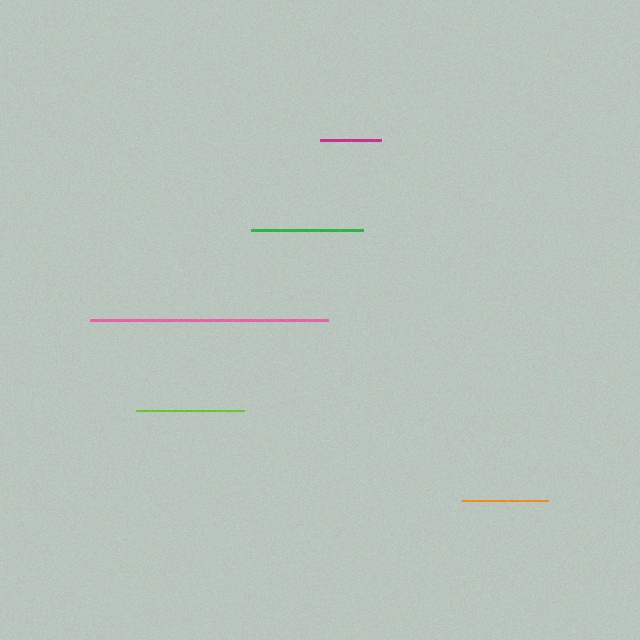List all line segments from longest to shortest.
From longest to shortest: pink, green, lime, orange, magenta.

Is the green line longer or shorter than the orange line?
The green line is longer than the orange line.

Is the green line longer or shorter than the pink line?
The pink line is longer than the green line.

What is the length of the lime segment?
The lime segment is approximately 107 pixels long.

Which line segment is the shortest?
The magenta line is the shortest at approximately 61 pixels.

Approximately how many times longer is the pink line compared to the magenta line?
The pink line is approximately 3.9 times the length of the magenta line.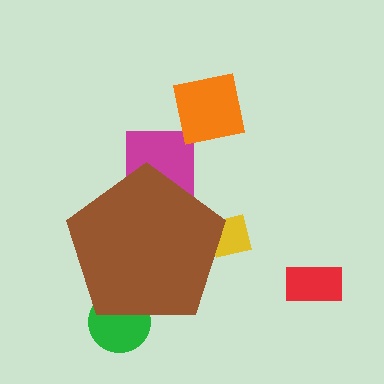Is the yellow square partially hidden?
Yes, the yellow square is partially hidden behind the brown pentagon.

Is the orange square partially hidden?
No, the orange square is fully visible.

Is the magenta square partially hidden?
Yes, the magenta square is partially hidden behind the brown pentagon.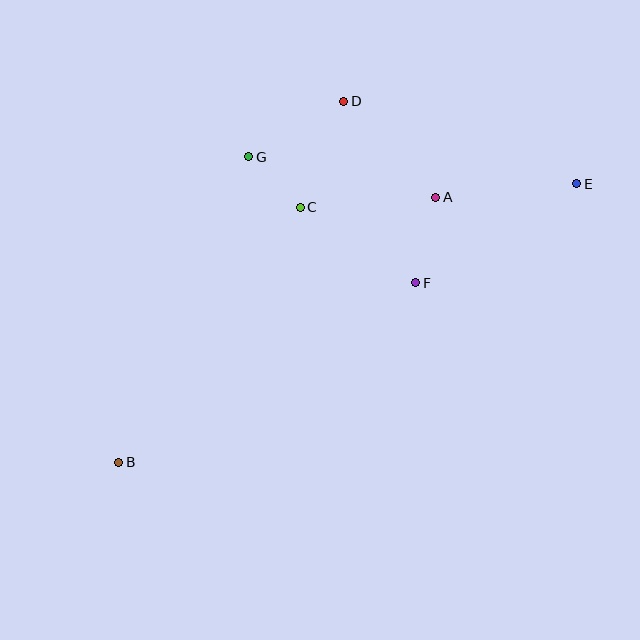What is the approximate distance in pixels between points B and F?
The distance between B and F is approximately 347 pixels.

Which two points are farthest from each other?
Points B and E are farthest from each other.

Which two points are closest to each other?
Points C and G are closest to each other.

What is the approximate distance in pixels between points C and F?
The distance between C and F is approximately 138 pixels.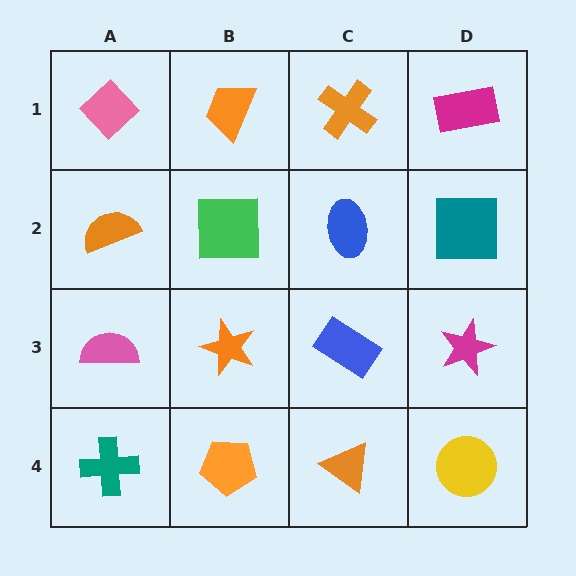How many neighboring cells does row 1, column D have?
2.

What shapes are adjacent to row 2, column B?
An orange trapezoid (row 1, column B), an orange star (row 3, column B), an orange semicircle (row 2, column A), a blue ellipse (row 2, column C).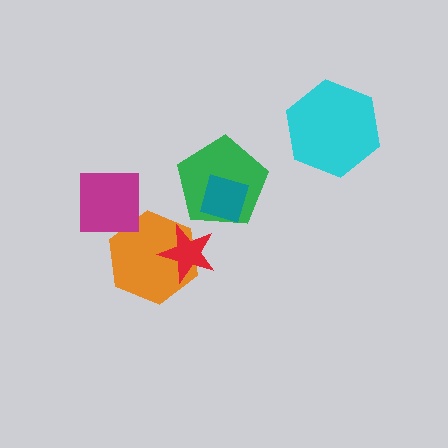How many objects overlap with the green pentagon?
1 object overlaps with the green pentagon.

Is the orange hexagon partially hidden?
Yes, it is partially covered by another shape.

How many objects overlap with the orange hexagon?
1 object overlaps with the orange hexagon.